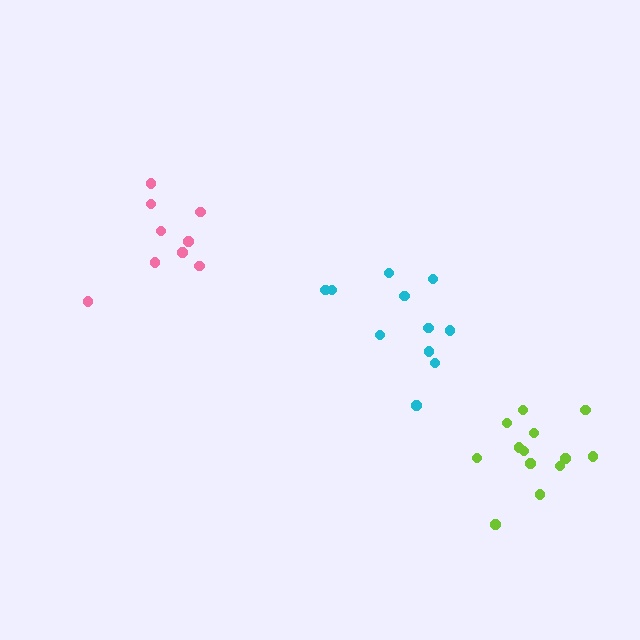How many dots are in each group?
Group 1: 9 dots, Group 2: 13 dots, Group 3: 11 dots (33 total).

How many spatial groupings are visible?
There are 3 spatial groupings.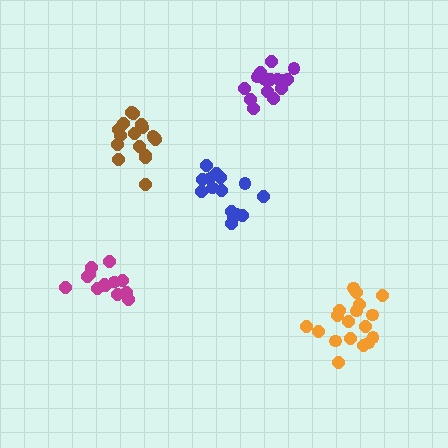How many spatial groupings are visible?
There are 5 spatial groupings.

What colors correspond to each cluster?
The clusters are colored: magenta, brown, purple, blue, orange.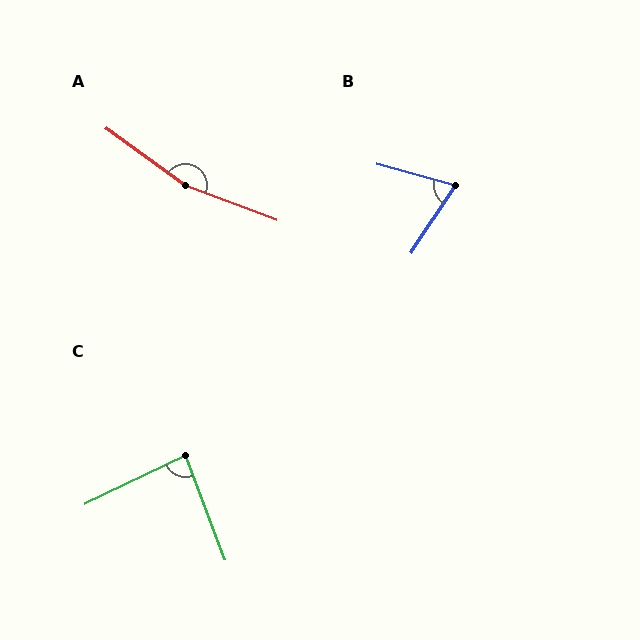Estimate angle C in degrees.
Approximately 85 degrees.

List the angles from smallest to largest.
B (72°), C (85°), A (165°).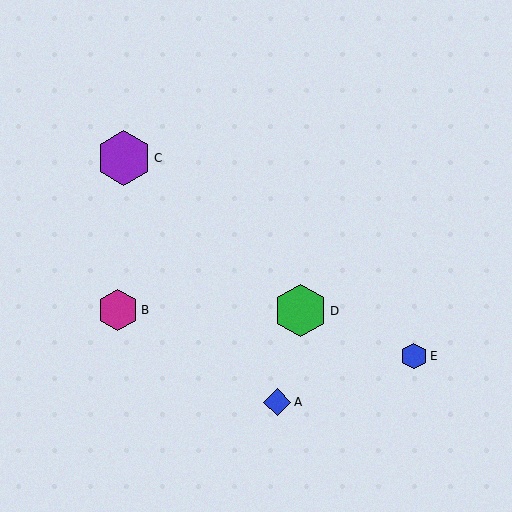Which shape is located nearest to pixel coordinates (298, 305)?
The green hexagon (labeled D) at (301, 311) is nearest to that location.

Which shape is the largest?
The purple hexagon (labeled C) is the largest.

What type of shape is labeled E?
Shape E is a blue hexagon.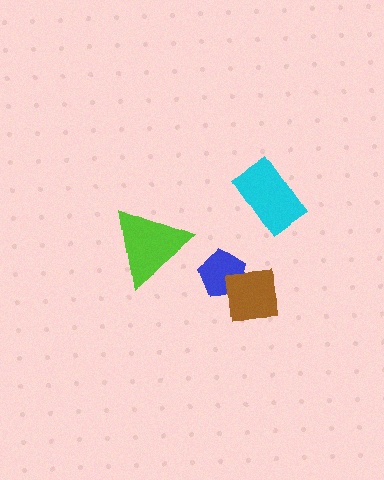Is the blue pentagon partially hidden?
Yes, it is partially covered by another shape.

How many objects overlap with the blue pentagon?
1 object overlaps with the blue pentagon.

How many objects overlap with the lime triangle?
0 objects overlap with the lime triangle.